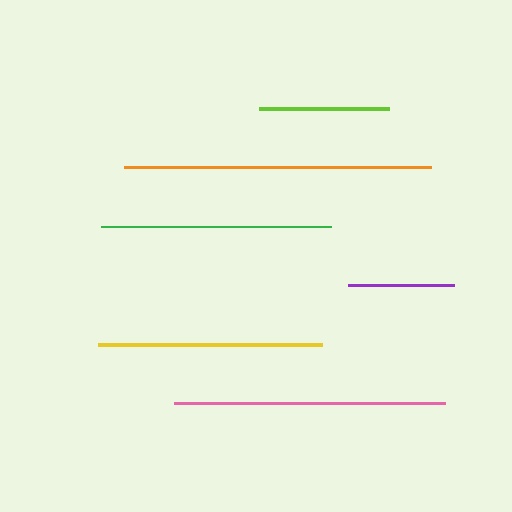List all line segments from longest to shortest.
From longest to shortest: orange, pink, green, yellow, lime, purple.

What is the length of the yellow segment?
The yellow segment is approximately 224 pixels long.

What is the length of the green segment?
The green segment is approximately 230 pixels long.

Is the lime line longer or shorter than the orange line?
The orange line is longer than the lime line.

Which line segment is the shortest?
The purple line is the shortest at approximately 105 pixels.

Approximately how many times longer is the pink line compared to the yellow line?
The pink line is approximately 1.2 times the length of the yellow line.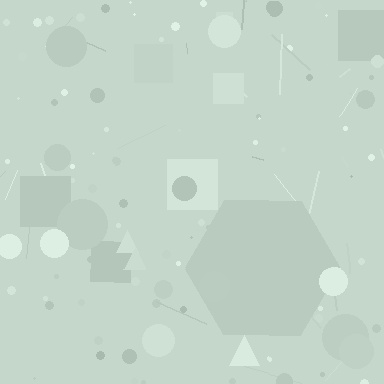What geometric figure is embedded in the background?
A hexagon is embedded in the background.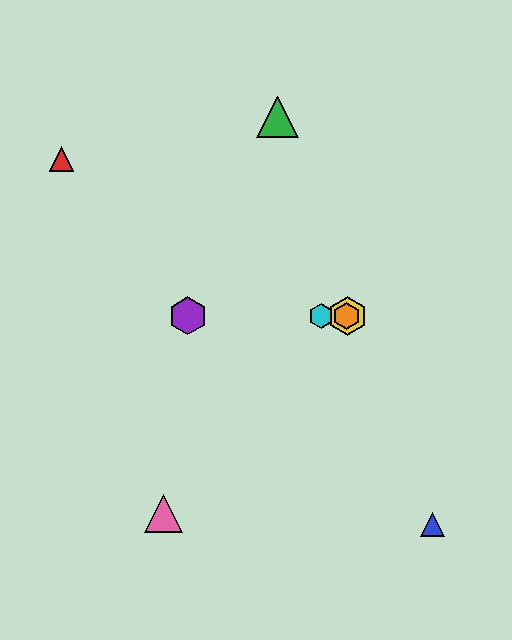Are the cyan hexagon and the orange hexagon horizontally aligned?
Yes, both are at y≈316.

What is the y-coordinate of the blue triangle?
The blue triangle is at y≈524.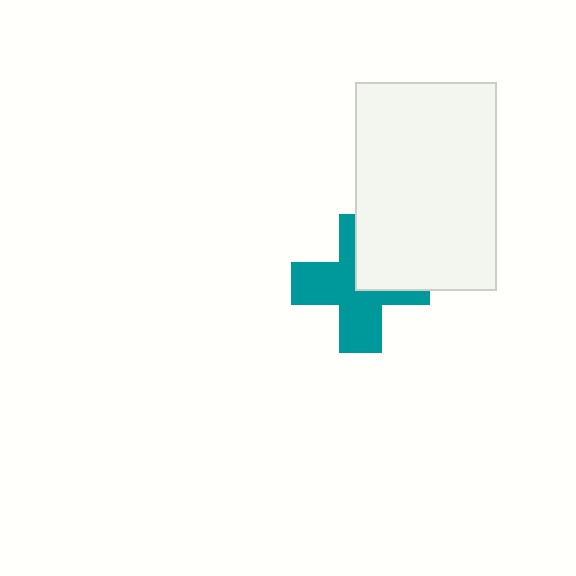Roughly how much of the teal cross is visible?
Most of it is visible (roughly 66%).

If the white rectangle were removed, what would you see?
You would see the complete teal cross.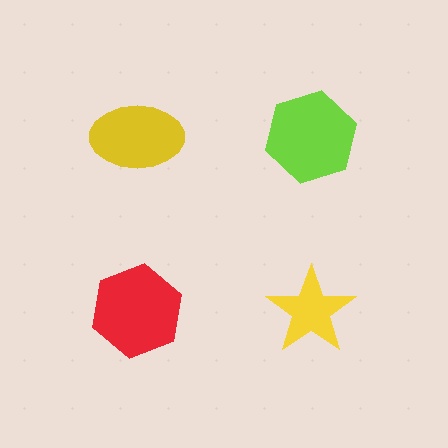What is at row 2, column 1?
A red hexagon.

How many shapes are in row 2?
2 shapes.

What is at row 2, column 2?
A yellow star.